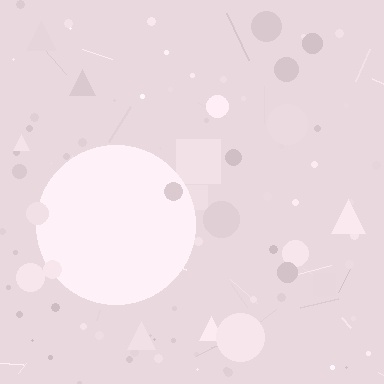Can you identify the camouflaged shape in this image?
The camouflaged shape is a circle.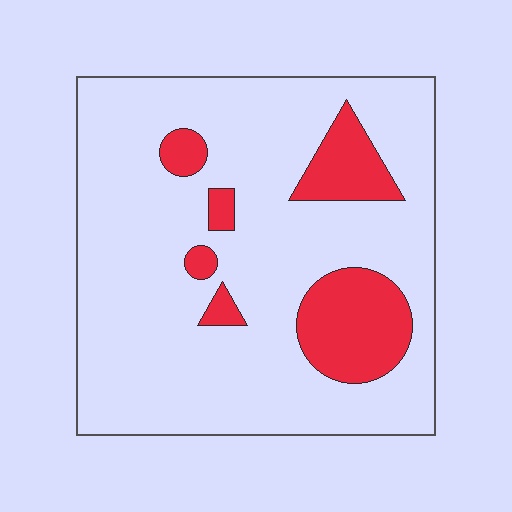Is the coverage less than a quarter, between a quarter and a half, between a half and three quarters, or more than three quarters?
Less than a quarter.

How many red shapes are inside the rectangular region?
6.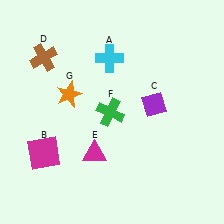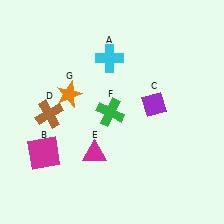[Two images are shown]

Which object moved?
The brown cross (D) moved down.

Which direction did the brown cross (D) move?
The brown cross (D) moved down.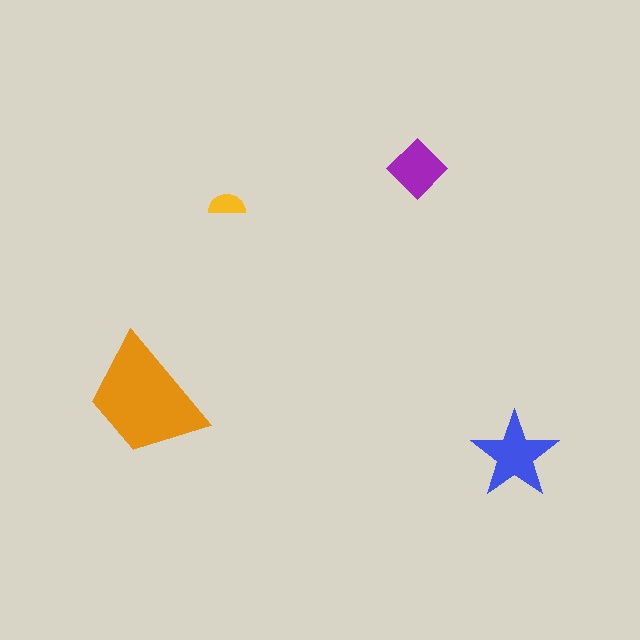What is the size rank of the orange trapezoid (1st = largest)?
1st.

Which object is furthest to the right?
The blue star is rightmost.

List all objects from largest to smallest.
The orange trapezoid, the blue star, the purple diamond, the yellow semicircle.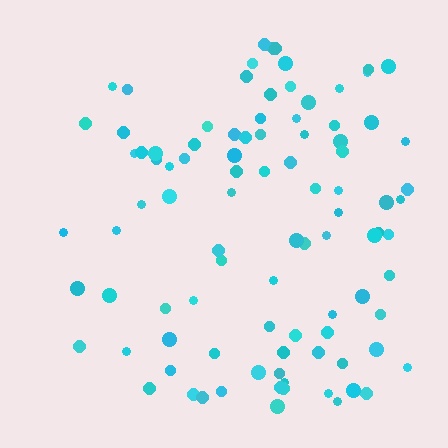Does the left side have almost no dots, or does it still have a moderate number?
Still a moderate number, just noticeably fewer than the right.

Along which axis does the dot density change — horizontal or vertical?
Horizontal.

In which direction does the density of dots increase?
From left to right, with the right side densest.